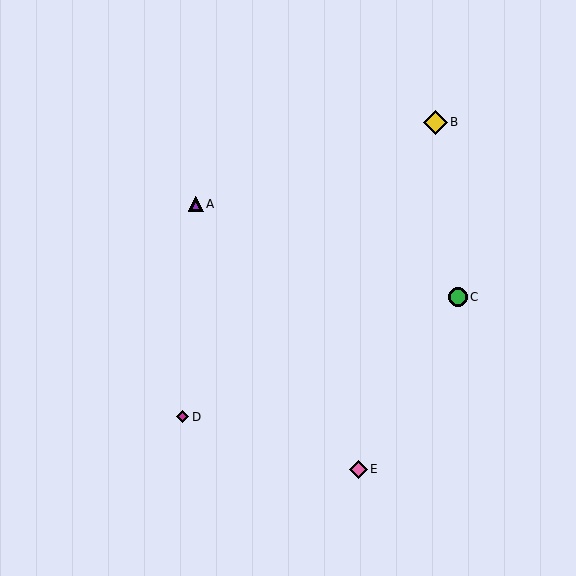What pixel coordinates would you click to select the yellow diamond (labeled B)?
Click at (435, 122) to select the yellow diamond B.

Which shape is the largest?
The yellow diamond (labeled B) is the largest.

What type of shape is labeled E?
Shape E is a pink diamond.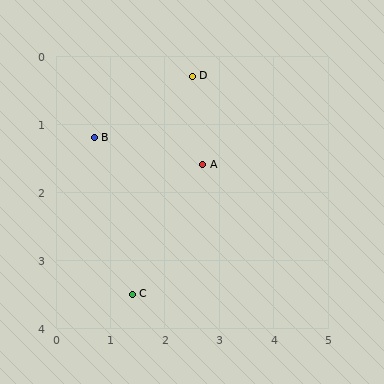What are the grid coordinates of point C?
Point C is at approximately (1.4, 3.5).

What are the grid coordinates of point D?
Point D is at approximately (2.5, 0.3).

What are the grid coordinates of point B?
Point B is at approximately (0.7, 1.2).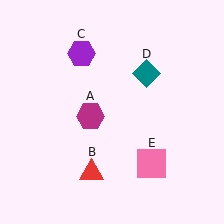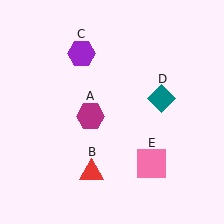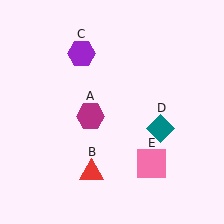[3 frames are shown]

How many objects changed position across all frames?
1 object changed position: teal diamond (object D).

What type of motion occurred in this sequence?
The teal diamond (object D) rotated clockwise around the center of the scene.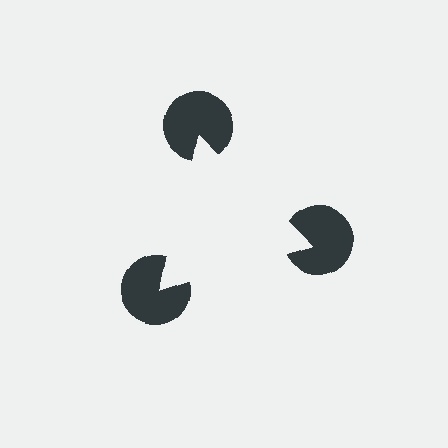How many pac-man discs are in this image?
There are 3 — one at each vertex of the illusory triangle.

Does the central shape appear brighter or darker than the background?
It typically appears slightly brighter than the background, even though no actual brightness change is drawn.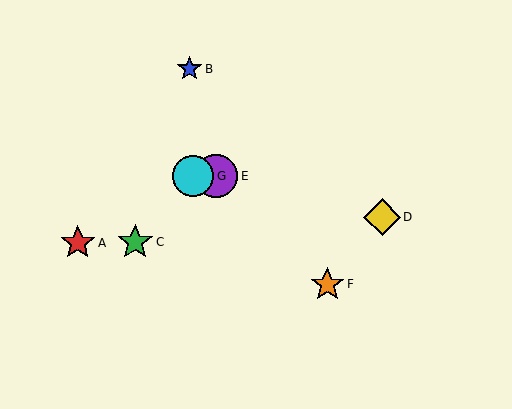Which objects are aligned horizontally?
Objects E, G are aligned horizontally.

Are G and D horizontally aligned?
No, G is at y≈176 and D is at y≈217.